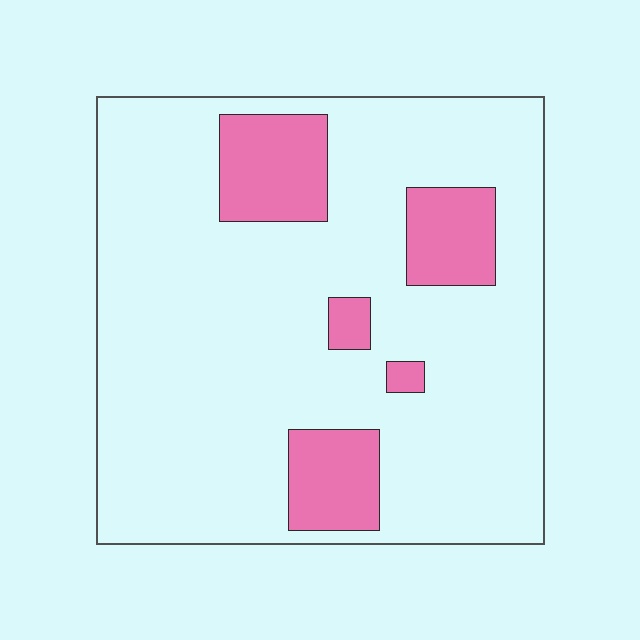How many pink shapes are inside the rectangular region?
5.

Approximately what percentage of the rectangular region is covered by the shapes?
Approximately 15%.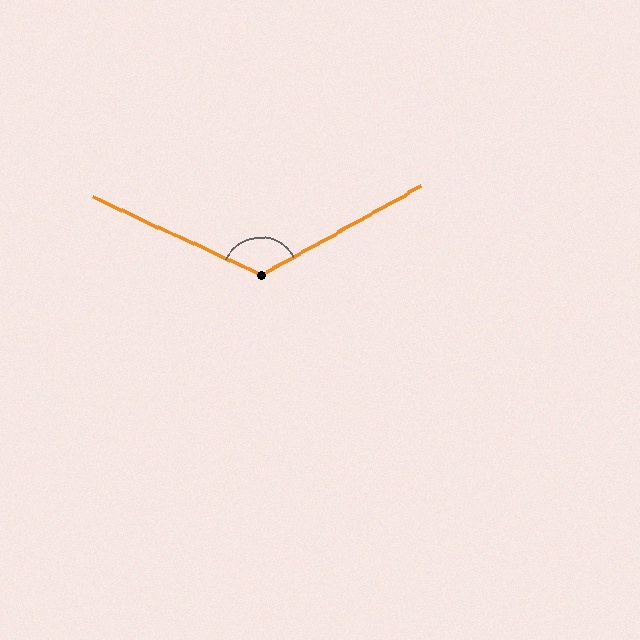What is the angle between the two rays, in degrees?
Approximately 126 degrees.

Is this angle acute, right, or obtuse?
It is obtuse.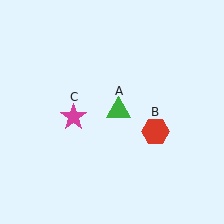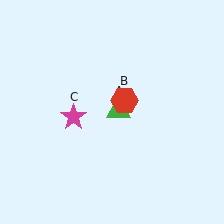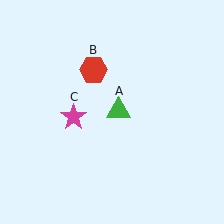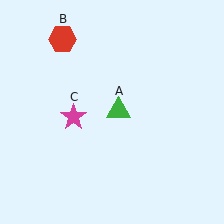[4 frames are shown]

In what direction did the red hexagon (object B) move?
The red hexagon (object B) moved up and to the left.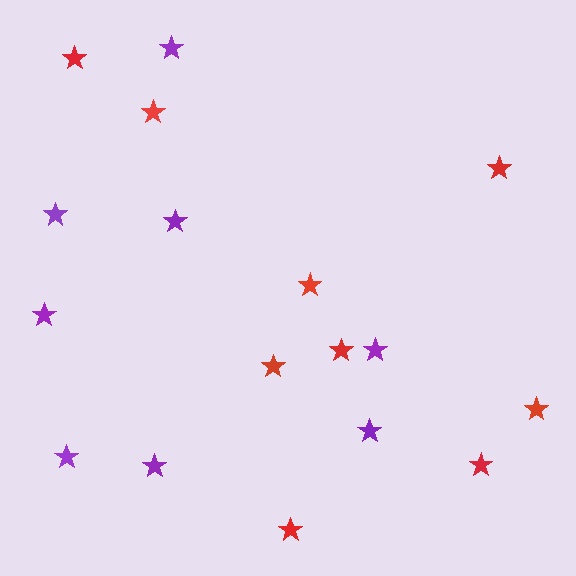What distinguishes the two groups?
There are 2 groups: one group of red stars (9) and one group of purple stars (8).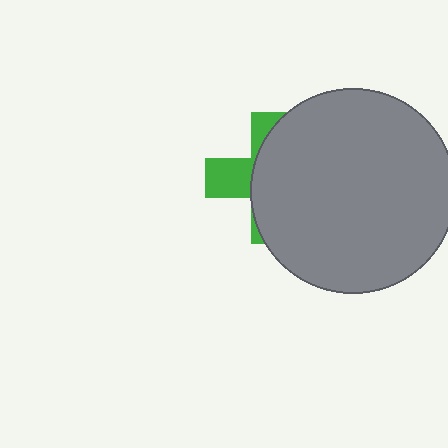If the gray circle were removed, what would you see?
You would see the complete green cross.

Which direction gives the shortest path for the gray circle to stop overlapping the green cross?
Moving right gives the shortest separation.